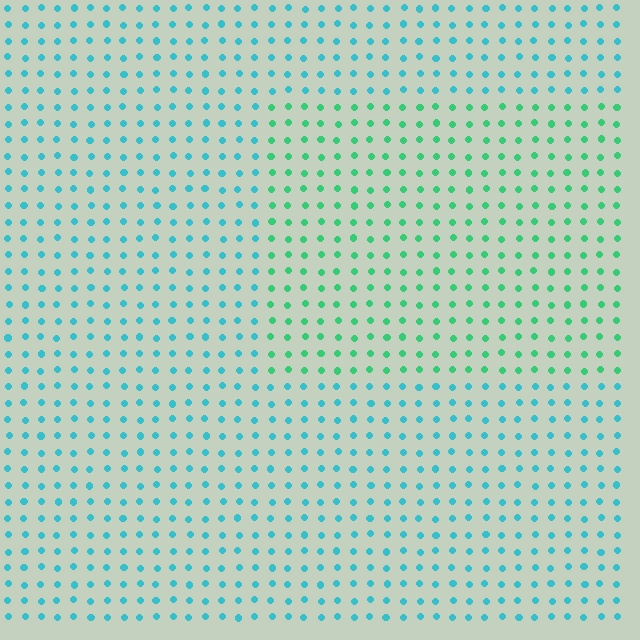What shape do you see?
I see a rectangle.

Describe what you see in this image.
The image is filled with small cyan elements in a uniform arrangement. A rectangle-shaped region is visible where the elements are tinted to a slightly different hue, forming a subtle color boundary.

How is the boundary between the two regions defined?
The boundary is defined purely by a slight shift in hue (about 39 degrees). Spacing, size, and orientation are identical on both sides.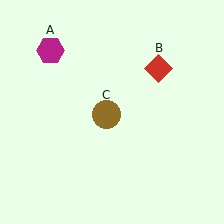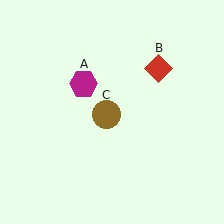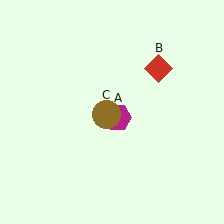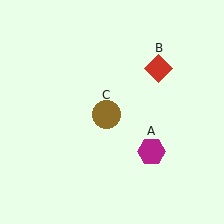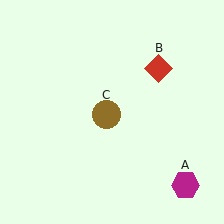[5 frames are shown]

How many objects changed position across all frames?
1 object changed position: magenta hexagon (object A).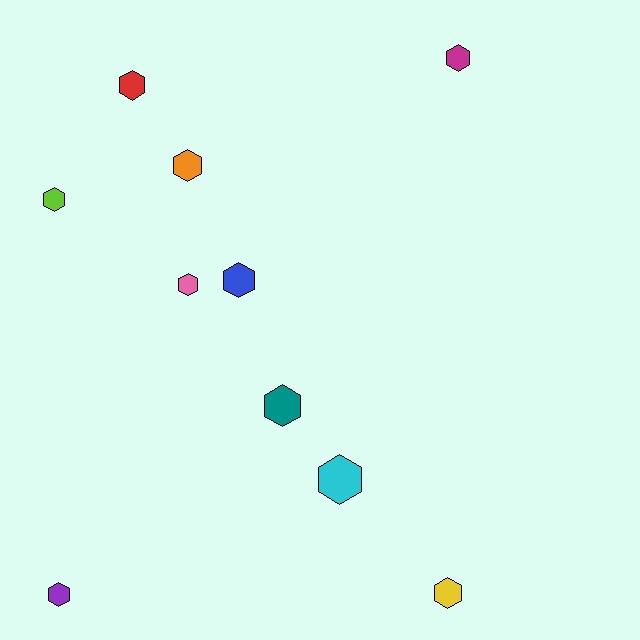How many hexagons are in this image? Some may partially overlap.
There are 10 hexagons.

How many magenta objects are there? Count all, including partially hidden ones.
There is 1 magenta object.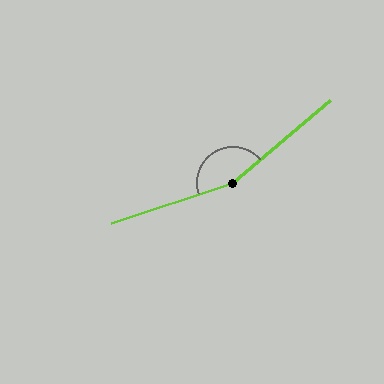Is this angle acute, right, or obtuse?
It is obtuse.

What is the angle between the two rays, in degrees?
Approximately 158 degrees.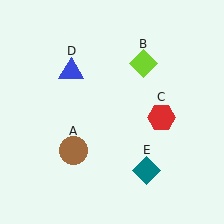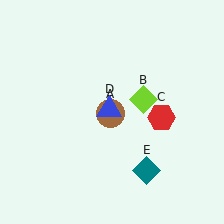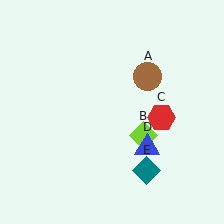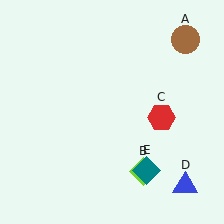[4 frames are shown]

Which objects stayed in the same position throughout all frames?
Red hexagon (object C) and teal diamond (object E) remained stationary.